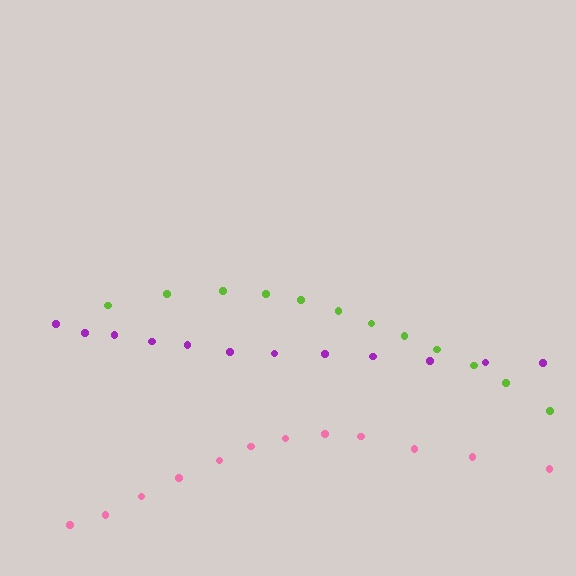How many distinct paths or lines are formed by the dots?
There are 3 distinct paths.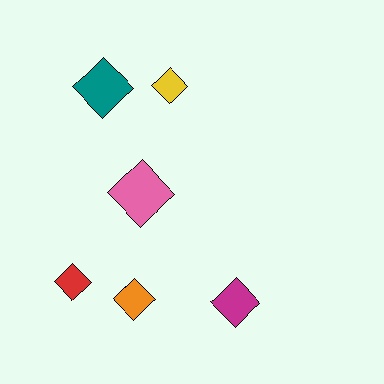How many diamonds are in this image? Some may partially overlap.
There are 6 diamonds.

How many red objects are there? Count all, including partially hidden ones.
There is 1 red object.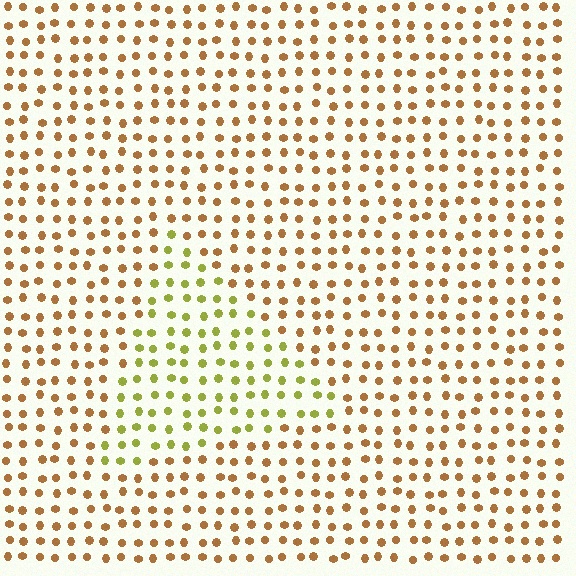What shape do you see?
I see a triangle.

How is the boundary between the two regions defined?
The boundary is defined purely by a slight shift in hue (about 43 degrees). Spacing, size, and orientation are identical on both sides.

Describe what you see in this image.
The image is filled with small brown elements in a uniform arrangement. A triangle-shaped region is visible where the elements are tinted to a slightly different hue, forming a subtle color boundary.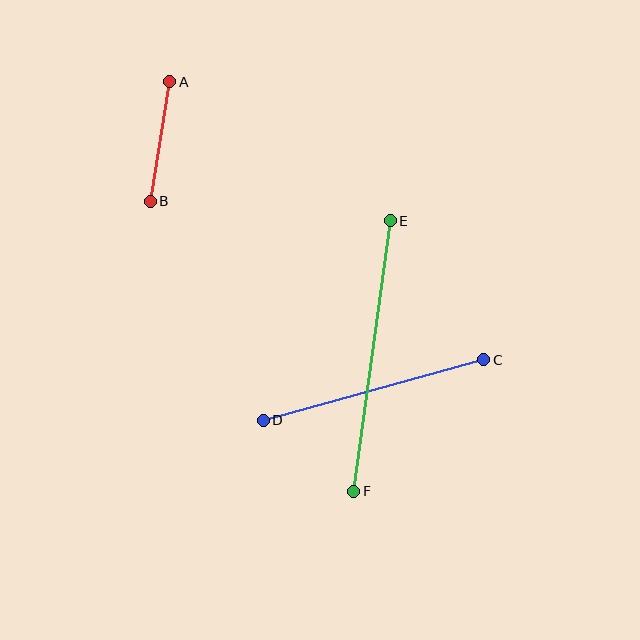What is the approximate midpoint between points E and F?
The midpoint is at approximately (372, 356) pixels.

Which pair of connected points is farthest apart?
Points E and F are farthest apart.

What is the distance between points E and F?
The distance is approximately 273 pixels.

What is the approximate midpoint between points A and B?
The midpoint is at approximately (160, 142) pixels.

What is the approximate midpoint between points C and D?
The midpoint is at approximately (373, 390) pixels.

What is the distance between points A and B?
The distance is approximately 121 pixels.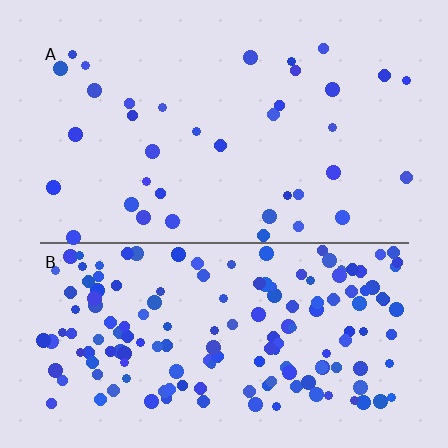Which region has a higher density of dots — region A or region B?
B (the bottom).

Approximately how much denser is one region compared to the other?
Approximately 4.4× — region B over region A.